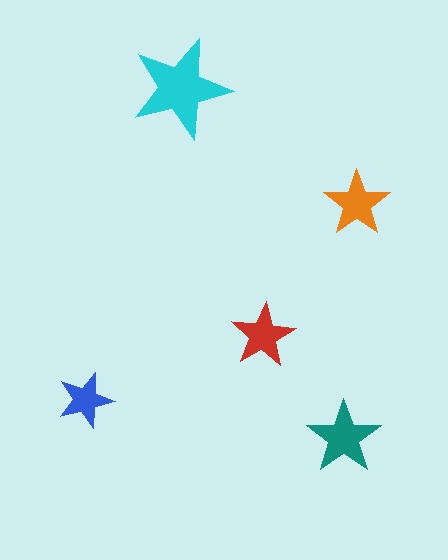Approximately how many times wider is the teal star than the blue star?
About 1.5 times wider.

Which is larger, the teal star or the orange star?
The teal one.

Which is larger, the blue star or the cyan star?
The cyan one.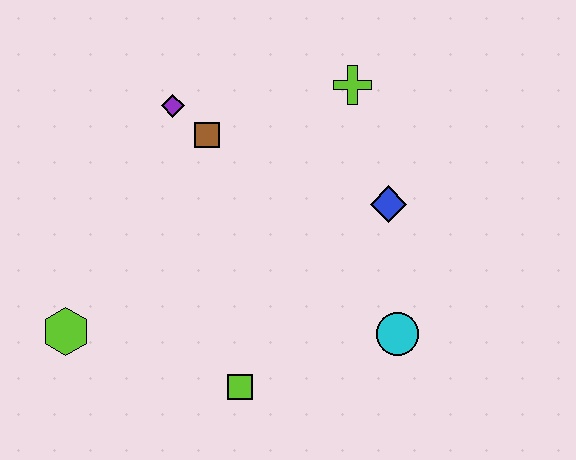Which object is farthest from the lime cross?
The lime hexagon is farthest from the lime cross.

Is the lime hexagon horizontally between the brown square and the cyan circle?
No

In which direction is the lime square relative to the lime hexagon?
The lime square is to the right of the lime hexagon.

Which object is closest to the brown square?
The purple diamond is closest to the brown square.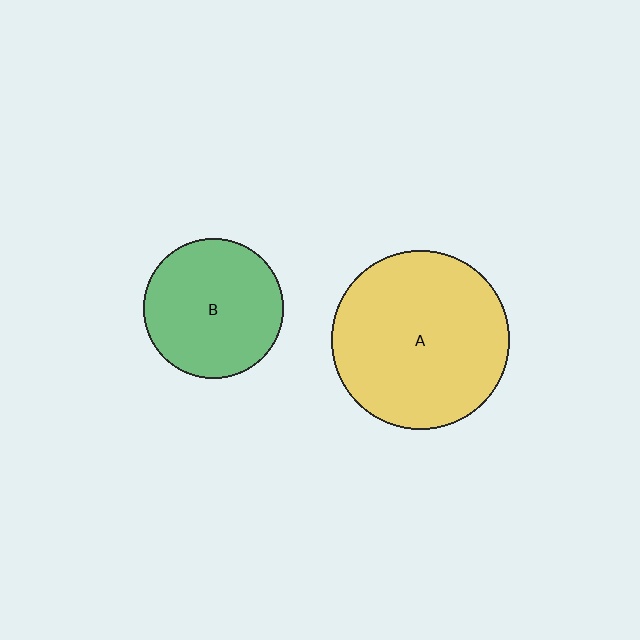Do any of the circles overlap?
No, none of the circles overlap.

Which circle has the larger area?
Circle A (yellow).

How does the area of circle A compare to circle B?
Approximately 1.6 times.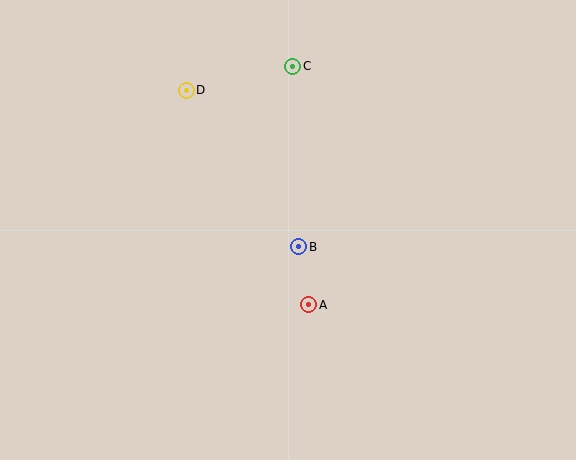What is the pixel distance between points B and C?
The distance between B and C is 181 pixels.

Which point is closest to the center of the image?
Point B at (299, 247) is closest to the center.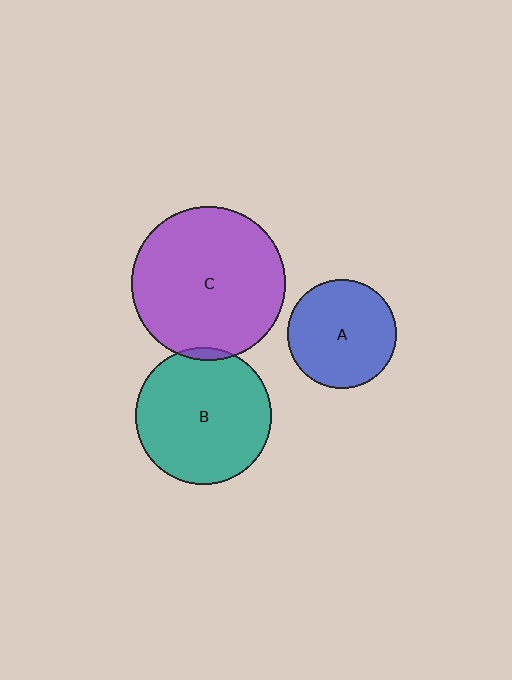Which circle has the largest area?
Circle C (purple).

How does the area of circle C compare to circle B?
Approximately 1.3 times.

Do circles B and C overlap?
Yes.